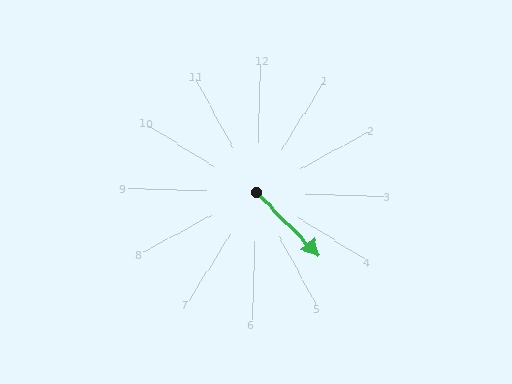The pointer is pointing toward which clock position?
Roughly 4 o'clock.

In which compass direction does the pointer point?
Southeast.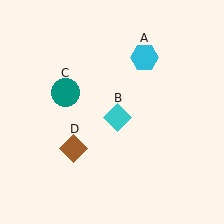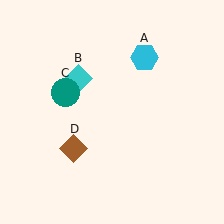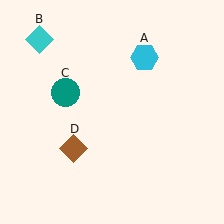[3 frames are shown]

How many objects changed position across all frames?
1 object changed position: cyan diamond (object B).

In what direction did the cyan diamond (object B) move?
The cyan diamond (object B) moved up and to the left.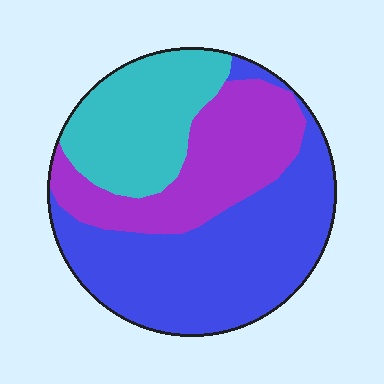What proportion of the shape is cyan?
Cyan covers 25% of the shape.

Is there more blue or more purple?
Blue.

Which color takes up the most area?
Blue, at roughly 45%.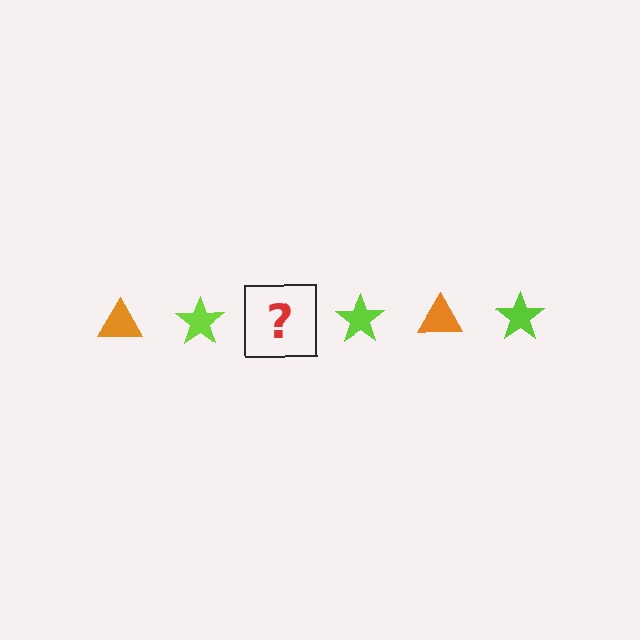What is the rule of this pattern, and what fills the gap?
The rule is that the pattern alternates between orange triangle and lime star. The gap should be filled with an orange triangle.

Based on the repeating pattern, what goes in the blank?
The blank should be an orange triangle.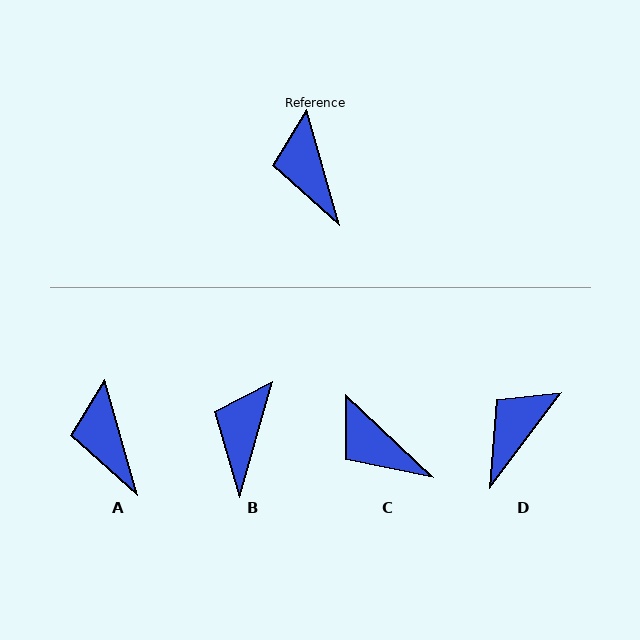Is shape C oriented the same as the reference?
No, it is off by about 31 degrees.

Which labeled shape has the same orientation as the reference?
A.